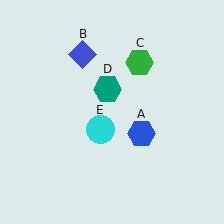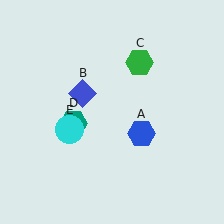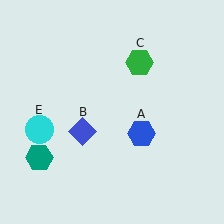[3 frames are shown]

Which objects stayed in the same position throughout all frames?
Blue hexagon (object A) and green hexagon (object C) remained stationary.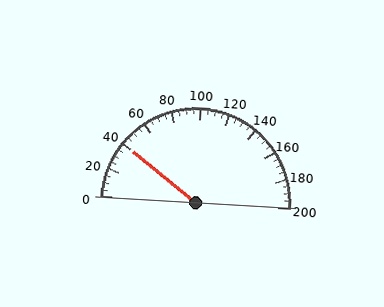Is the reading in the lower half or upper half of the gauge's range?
The reading is in the lower half of the range (0 to 200).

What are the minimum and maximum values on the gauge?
The gauge ranges from 0 to 200.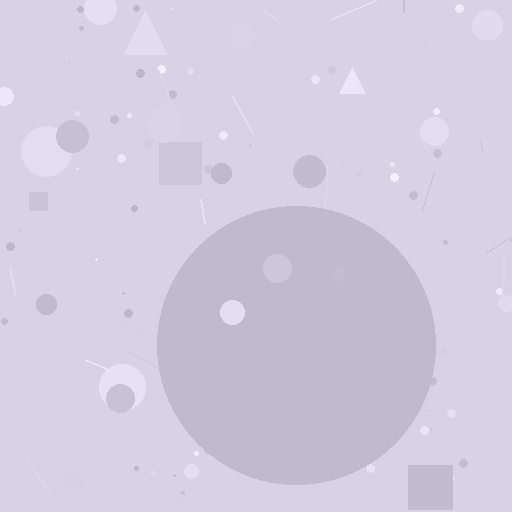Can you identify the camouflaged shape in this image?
The camouflaged shape is a circle.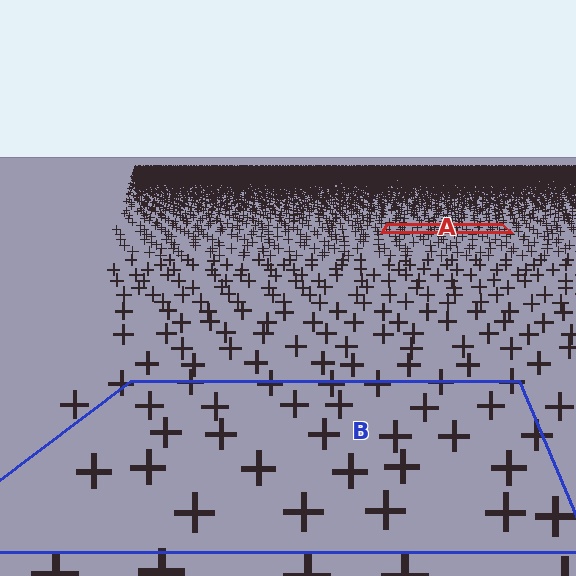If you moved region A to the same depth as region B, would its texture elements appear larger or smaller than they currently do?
They would appear larger. At a closer depth, the same texture elements are projected at a bigger on-screen size.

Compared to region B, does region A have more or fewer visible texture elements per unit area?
Region A has more texture elements per unit area — they are packed more densely because it is farther away.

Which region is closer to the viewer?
Region B is closer. The texture elements there are larger and more spread out.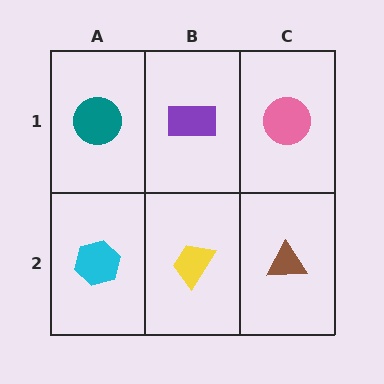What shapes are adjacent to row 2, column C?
A pink circle (row 1, column C), a yellow trapezoid (row 2, column B).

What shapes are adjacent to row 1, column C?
A brown triangle (row 2, column C), a purple rectangle (row 1, column B).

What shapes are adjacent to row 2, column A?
A teal circle (row 1, column A), a yellow trapezoid (row 2, column B).